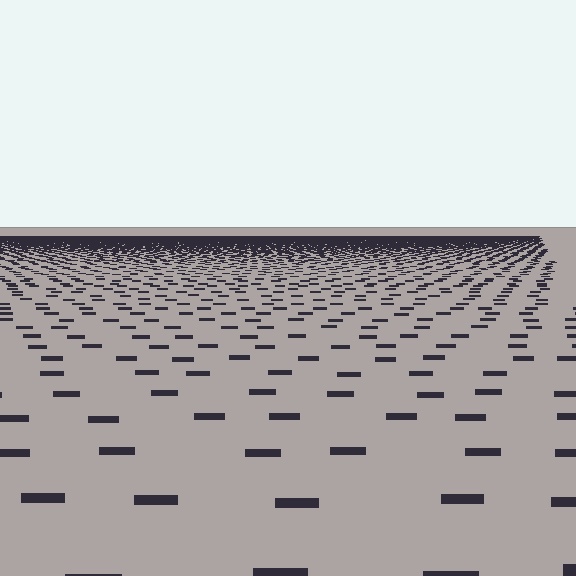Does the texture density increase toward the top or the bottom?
Density increases toward the top.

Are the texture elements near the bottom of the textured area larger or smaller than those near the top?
Larger. Near the bottom, elements are closer to the viewer and appear at a bigger on-screen size.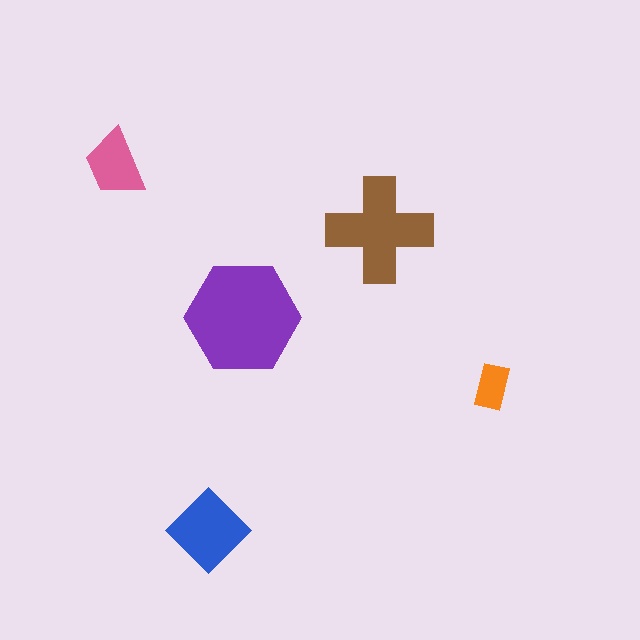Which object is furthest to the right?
The orange rectangle is rightmost.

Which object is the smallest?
The orange rectangle.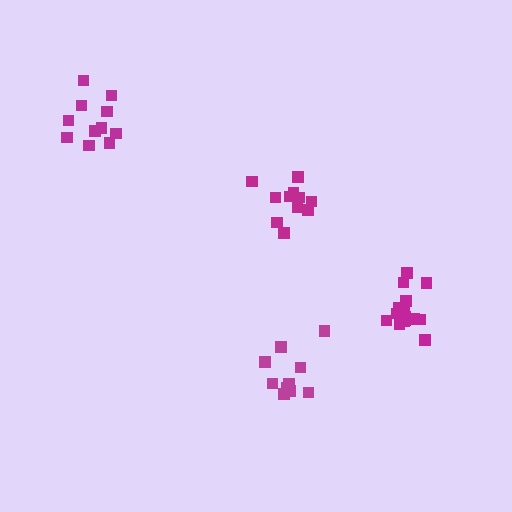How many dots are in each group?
Group 1: 10 dots, Group 2: 11 dots, Group 3: 16 dots, Group 4: 11 dots (48 total).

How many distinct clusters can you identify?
There are 4 distinct clusters.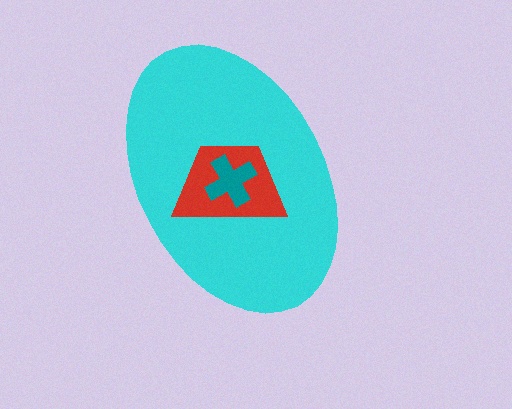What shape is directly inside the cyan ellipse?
The red trapezoid.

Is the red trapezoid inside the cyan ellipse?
Yes.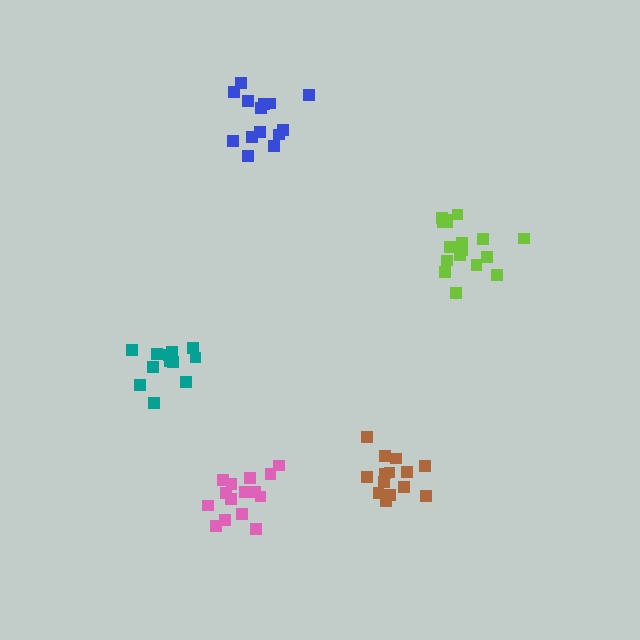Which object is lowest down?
The pink cluster is bottommost.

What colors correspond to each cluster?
The clusters are colored: brown, pink, teal, blue, lime.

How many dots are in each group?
Group 1: 14 dots, Group 2: 15 dots, Group 3: 12 dots, Group 4: 14 dots, Group 5: 18 dots (73 total).